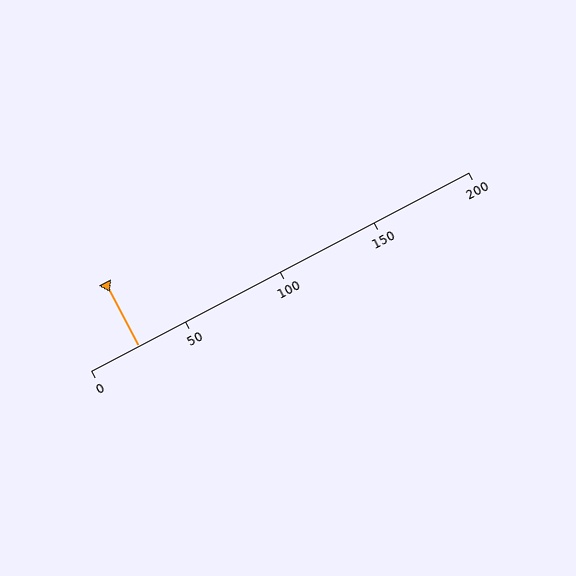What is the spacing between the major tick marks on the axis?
The major ticks are spaced 50 apart.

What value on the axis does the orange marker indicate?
The marker indicates approximately 25.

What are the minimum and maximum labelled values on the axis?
The axis runs from 0 to 200.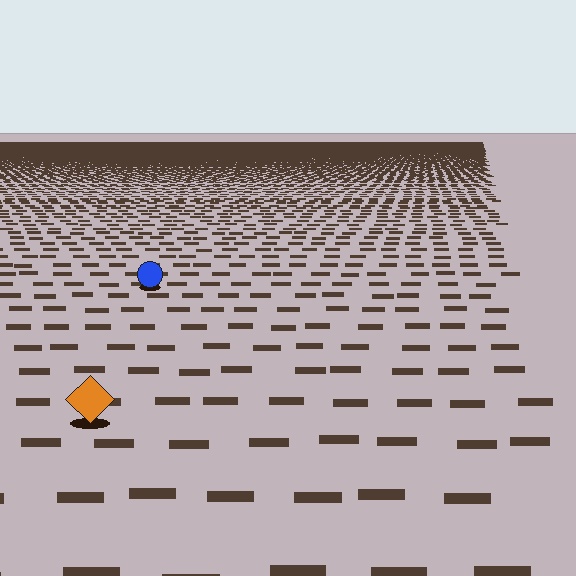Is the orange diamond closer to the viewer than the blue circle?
Yes. The orange diamond is closer — you can tell from the texture gradient: the ground texture is coarser near it.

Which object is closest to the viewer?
The orange diamond is closest. The texture marks near it are larger and more spread out.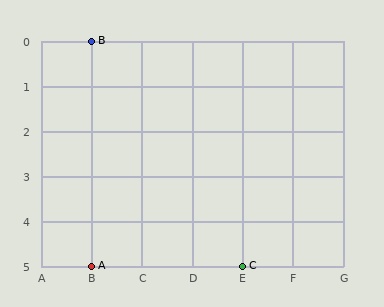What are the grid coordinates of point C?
Point C is at grid coordinates (E, 5).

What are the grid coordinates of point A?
Point A is at grid coordinates (B, 5).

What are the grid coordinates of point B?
Point B is at grid coordinates (B, 0).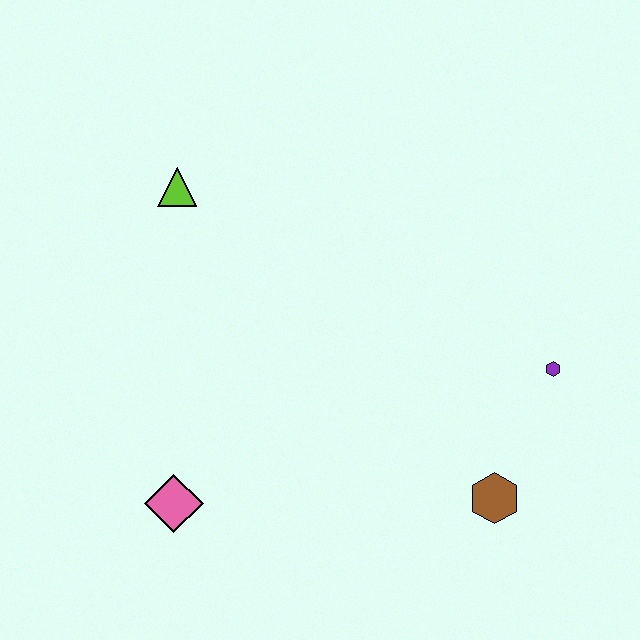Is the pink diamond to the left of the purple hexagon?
Yes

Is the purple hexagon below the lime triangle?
Yes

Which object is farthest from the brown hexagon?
The lime triangle is farthest from the brown hexagon.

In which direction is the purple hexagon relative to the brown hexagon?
The purple hexagon is above the brown hexagon.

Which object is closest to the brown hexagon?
The purple hexagon is closest to the brown hexagon.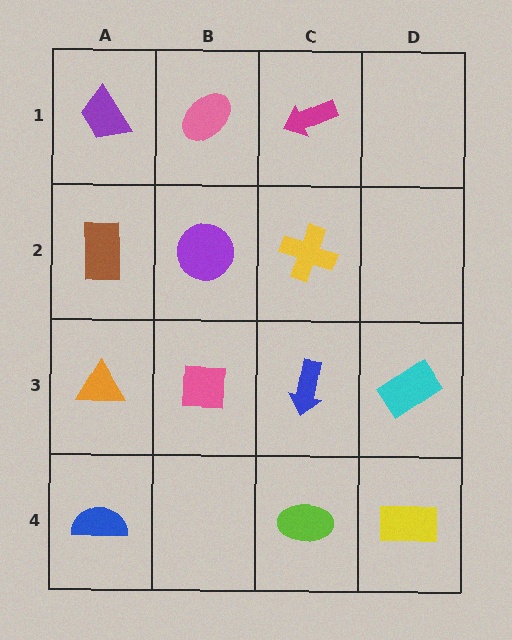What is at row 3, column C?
A blue arrow.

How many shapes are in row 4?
3 shapes.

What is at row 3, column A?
An orange triangle.